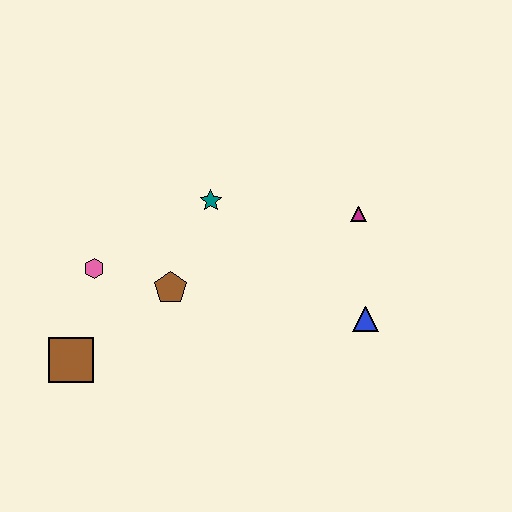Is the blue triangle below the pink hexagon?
Yes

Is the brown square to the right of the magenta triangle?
No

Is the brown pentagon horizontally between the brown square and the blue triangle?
Yes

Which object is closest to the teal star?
The brown pentagon is closest to the teal star.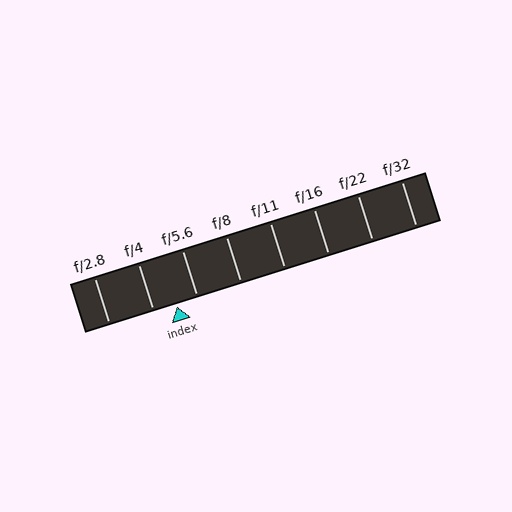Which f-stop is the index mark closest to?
The index mark is closest to f/5.6.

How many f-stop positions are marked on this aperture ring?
There are 8 f-stop positions marked.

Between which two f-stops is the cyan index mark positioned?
The index mark is between f/4 and f/5.6.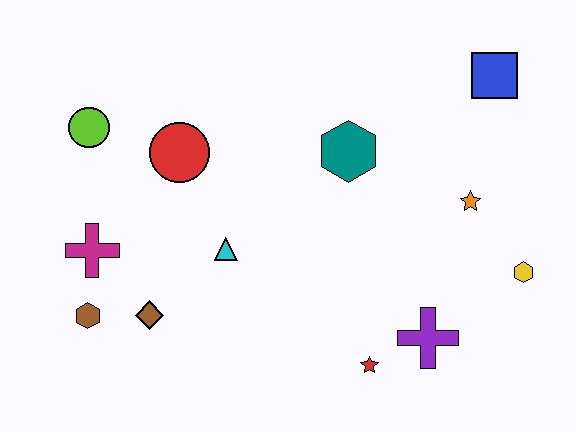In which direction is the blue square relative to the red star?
The blue square is above the red star.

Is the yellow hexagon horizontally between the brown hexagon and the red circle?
No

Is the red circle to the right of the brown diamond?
Yes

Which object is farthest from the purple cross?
The lime circle is farthest from the purple cross.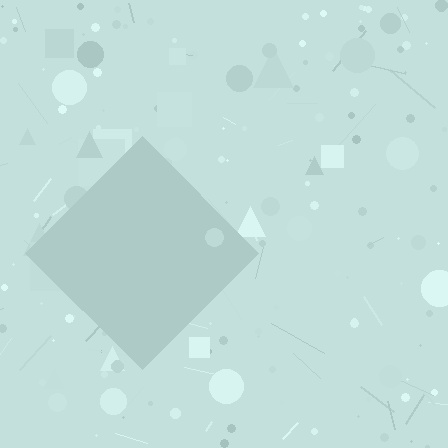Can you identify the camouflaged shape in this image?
The camouflaged shape is a diamond.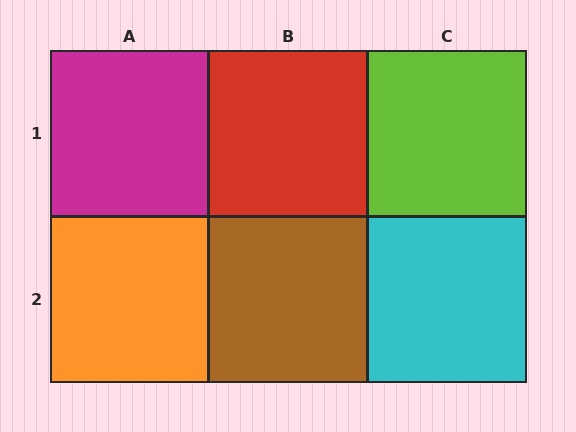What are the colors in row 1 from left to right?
Magenta, red, lime.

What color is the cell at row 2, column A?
Orange.